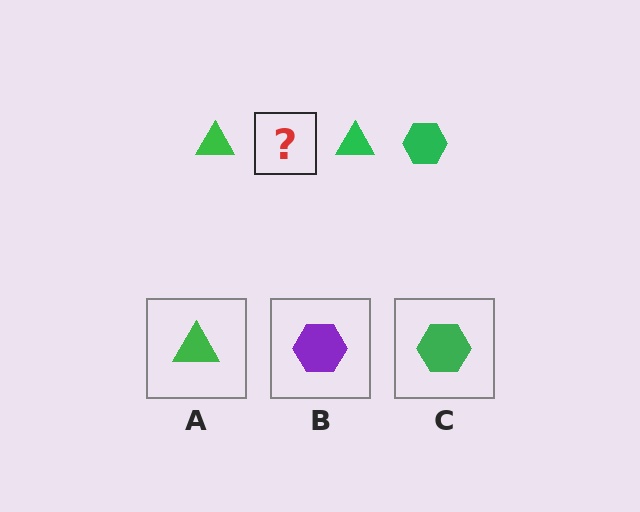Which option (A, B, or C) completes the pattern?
C.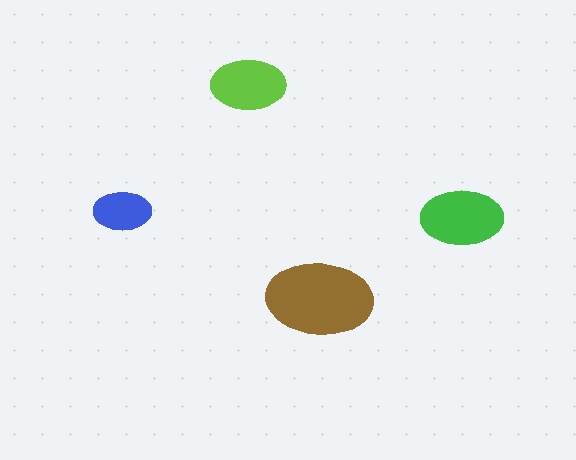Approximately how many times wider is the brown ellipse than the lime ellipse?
About 1.5 times wider.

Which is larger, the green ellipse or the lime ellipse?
The green one.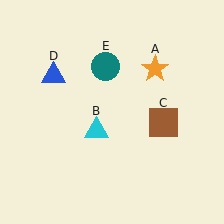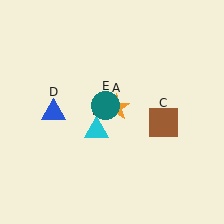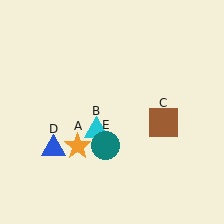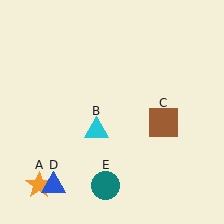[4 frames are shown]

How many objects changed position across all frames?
3 objects changed position: orange star (object A), blue triangle (object D), teal circle (object E).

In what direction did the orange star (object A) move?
The orange star (object A) moved down and to the left.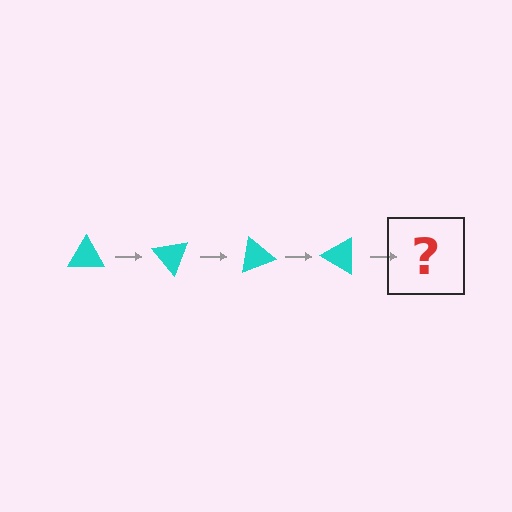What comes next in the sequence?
The next element should be a cyan triangle rotated 200 degrees.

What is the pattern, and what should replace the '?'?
The pattern is that the triangle rotates 50 degrees each step. The '?' should be a cyan triangle rotated 200 degrees.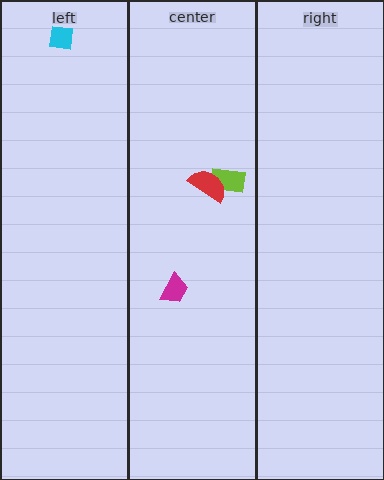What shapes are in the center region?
The lime rectangle, the red semicircle, the magenta trapezoid.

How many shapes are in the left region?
1.